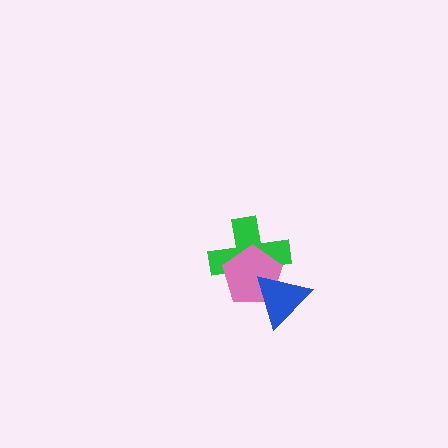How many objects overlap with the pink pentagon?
2 objects overlap with the pink pentagon.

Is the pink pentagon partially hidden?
Yes, it is partially covered by another shape.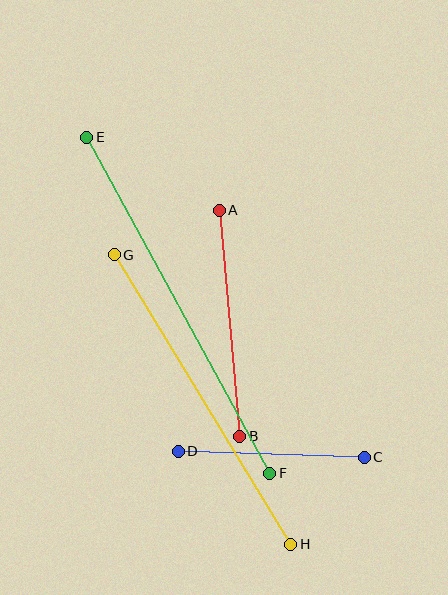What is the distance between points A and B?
The distance is approximately 227 pixels.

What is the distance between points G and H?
The distance is approximately 339 pixels.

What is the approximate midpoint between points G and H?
The midpoint is at approximately (202, 399) pixels.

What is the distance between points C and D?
The distance is approximately 186 pixels.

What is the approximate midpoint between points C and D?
The midpoint is at approximately (271, 454) pixels.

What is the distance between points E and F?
The distance is approximately 382 pixels.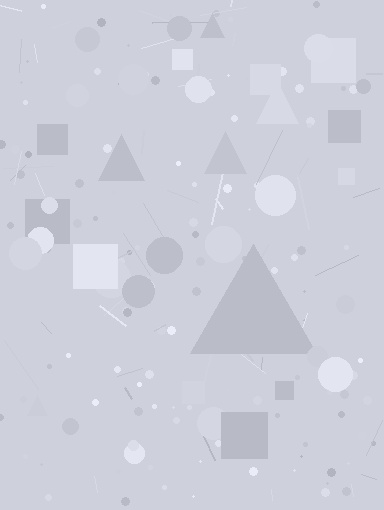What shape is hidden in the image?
A triangle is hidden in the image.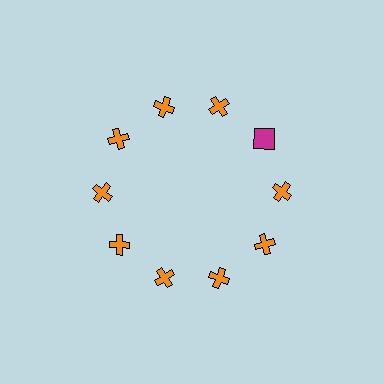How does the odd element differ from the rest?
It differs in both color (magenta instead of orange) and shape (square instead of cross).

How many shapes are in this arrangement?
There are 10 shapes arranged in a ring pattern.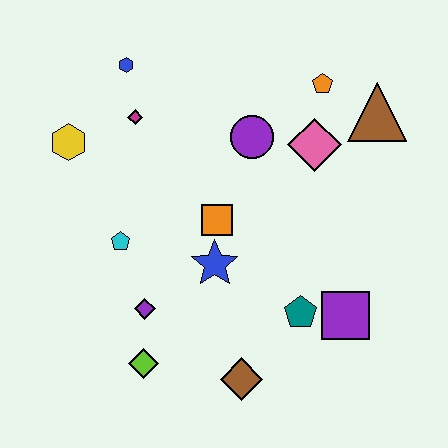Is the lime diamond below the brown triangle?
Yes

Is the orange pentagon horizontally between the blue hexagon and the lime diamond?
No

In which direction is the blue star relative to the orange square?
The blue star is below the orange square.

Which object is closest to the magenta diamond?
The blue hexagon is closest to the magenta diamond.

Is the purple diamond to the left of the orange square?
Yes